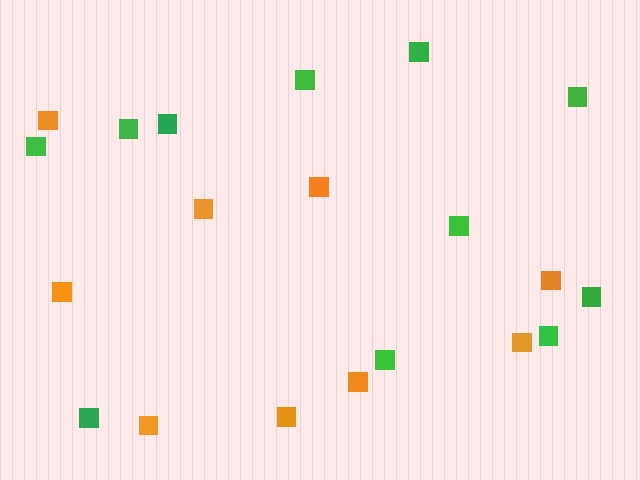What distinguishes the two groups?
There are 2 groups: one group of orange squares (9) and one group of green squares (11).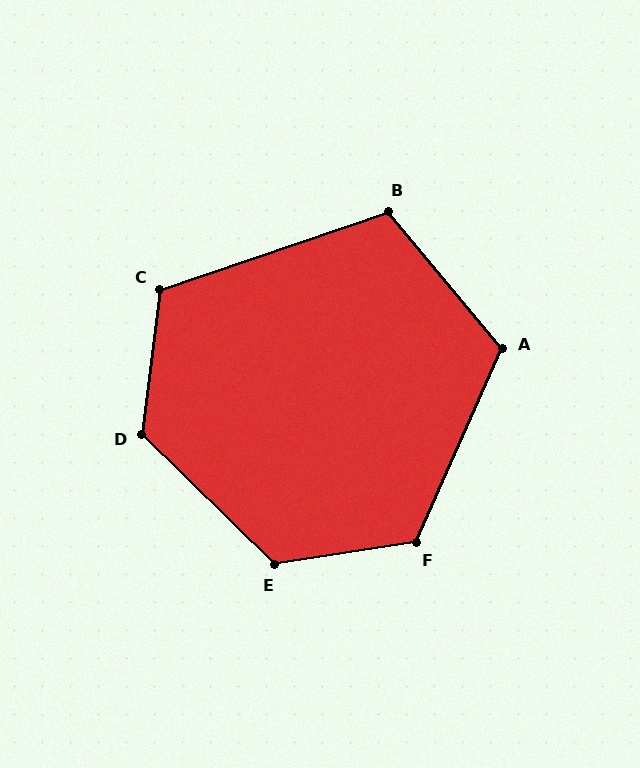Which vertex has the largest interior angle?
E, at approximately 127 degrees.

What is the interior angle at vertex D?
Approximately 127 degrees (obtuse).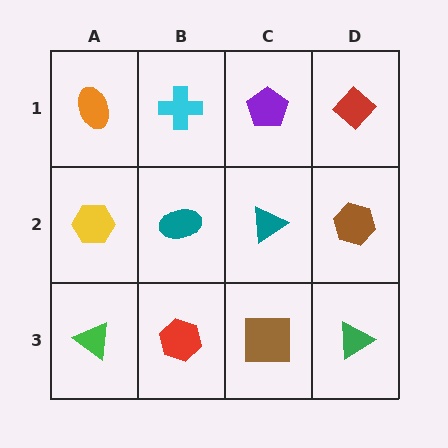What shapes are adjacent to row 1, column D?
A brown hexagon (row 2, column D), a purple pentagon (row 1, column C).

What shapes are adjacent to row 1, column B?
A teal ellipse (row 2, column B), an orange ellipse (row 1, column A), a purple pentagon (row 1, column C).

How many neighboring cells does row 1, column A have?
2.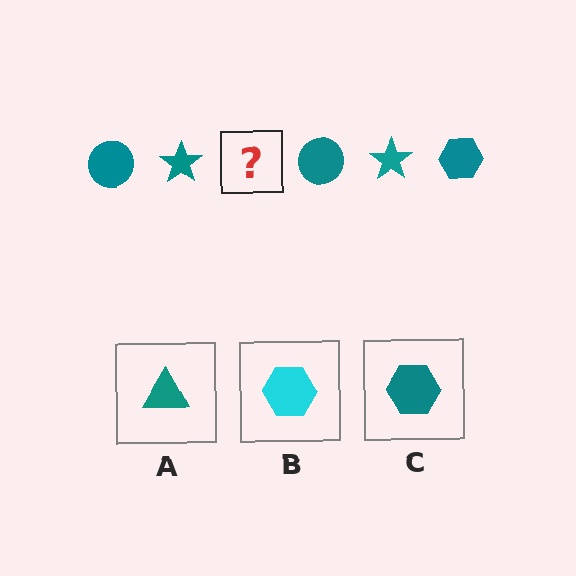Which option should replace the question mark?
Option C.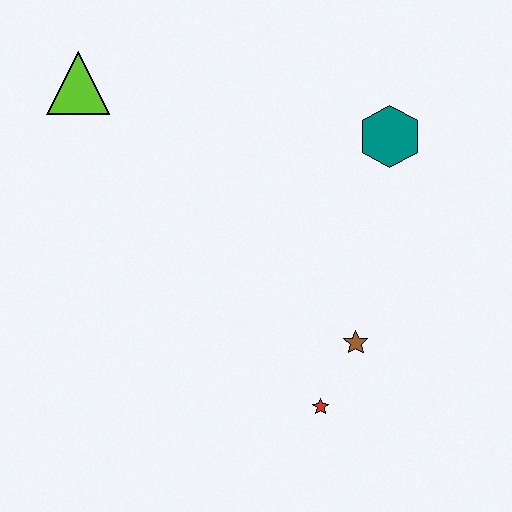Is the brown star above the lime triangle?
No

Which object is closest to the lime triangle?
The teal hexagon is closest to the lime triangle.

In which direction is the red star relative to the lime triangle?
The red star is below the lime triangle.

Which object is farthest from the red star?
The lime triangle is farthest from the red star.